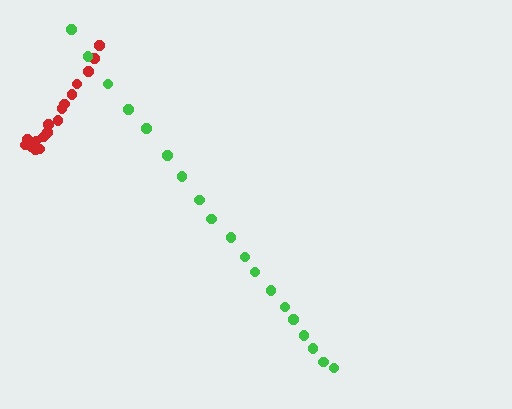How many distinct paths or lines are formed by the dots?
There are 2 distinct paths.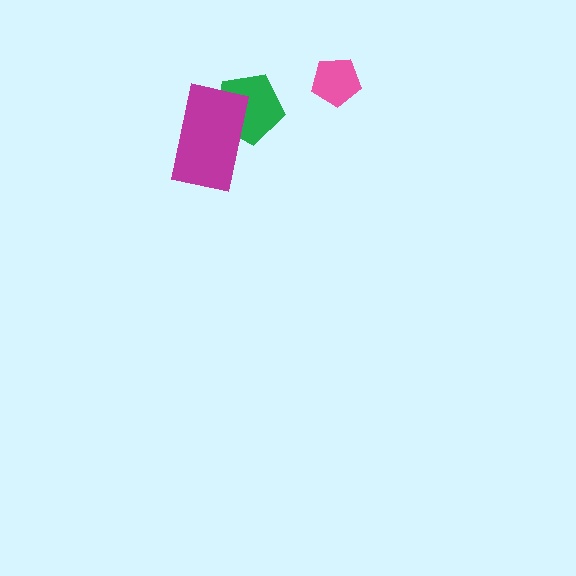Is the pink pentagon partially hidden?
No, no other shape covers it.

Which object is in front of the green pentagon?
The magenta rectangle is in front of the green pentagon.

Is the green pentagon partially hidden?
Yes, it is partially covered by another shape.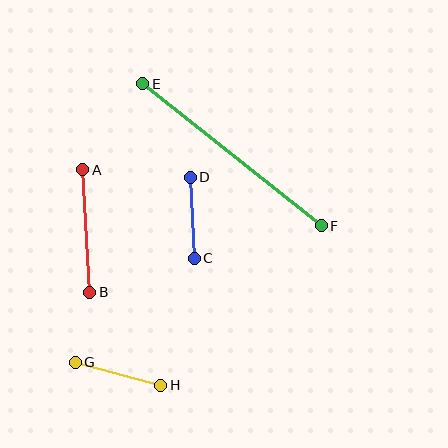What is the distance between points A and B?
The distance is approximately 123 pixels.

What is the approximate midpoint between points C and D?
The midpoint is at approximately (192, 218) pixels.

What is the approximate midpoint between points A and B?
The midpoint is at approximately (86, 231) pixels.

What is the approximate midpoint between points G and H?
The midpoint is at approximately (118, 374) pixels.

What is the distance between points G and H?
The distance is approximately 88 pixels.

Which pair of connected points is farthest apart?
Points E and F are farthest apart.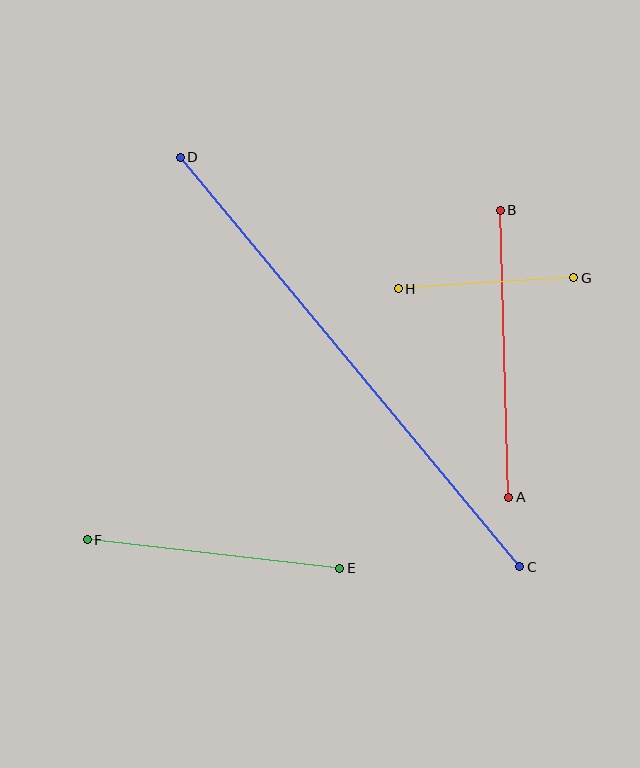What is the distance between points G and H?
The distance is approximately 176 pixels.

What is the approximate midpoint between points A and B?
The midpoint is at approximately (505, 354) pixels.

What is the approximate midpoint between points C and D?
The midpoint is at approximately (350, 362) pixels.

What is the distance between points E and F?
The distance is approximately 254 pixels.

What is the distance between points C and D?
The distance is approximately 532 pixels.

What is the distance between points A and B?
The distance is approximately 287 pixels.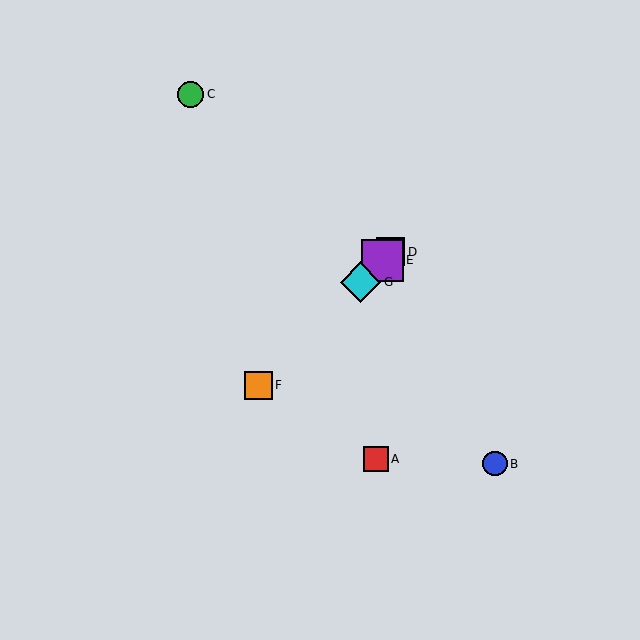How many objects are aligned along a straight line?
4 objects (D, E, F, G) are aligned along a straight line.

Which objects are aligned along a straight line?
Objects D, E, F, G are aligned along a straight line.